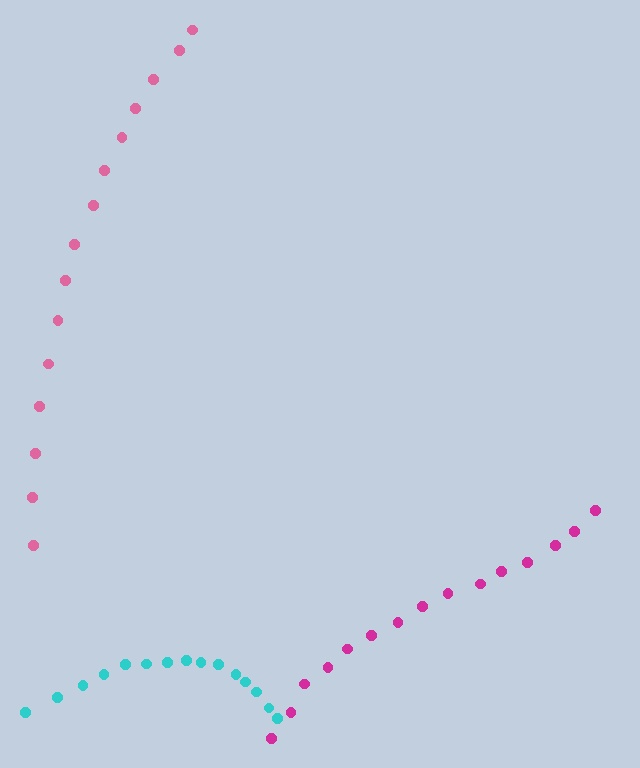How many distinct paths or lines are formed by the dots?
There are 3 distinct paths.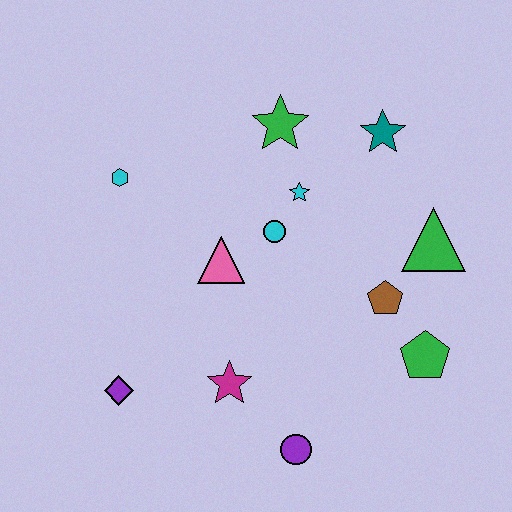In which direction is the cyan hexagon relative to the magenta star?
The cyan hexagon is above the magenta star.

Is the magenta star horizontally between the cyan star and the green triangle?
No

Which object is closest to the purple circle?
The magenta star is closest to the purple circle.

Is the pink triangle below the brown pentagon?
No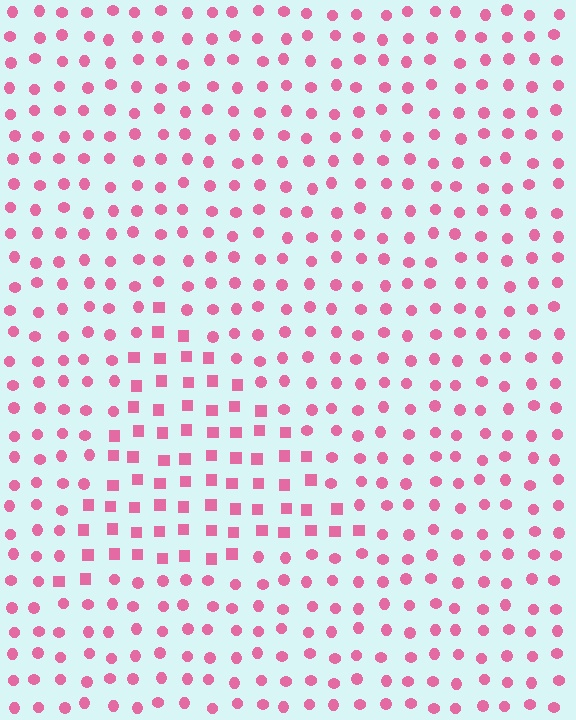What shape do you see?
I see a triangle.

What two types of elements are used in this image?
The image uses squares inside the triangle region and circles outside it.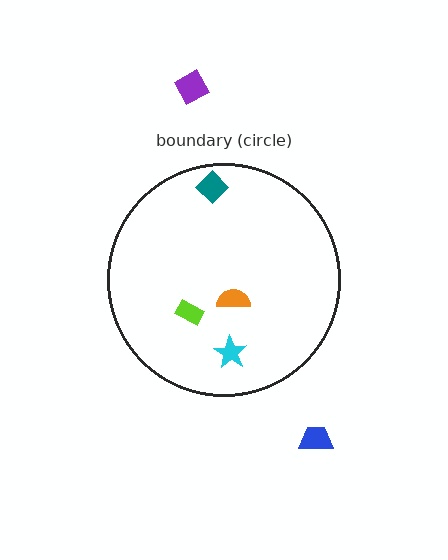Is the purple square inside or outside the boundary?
Outside.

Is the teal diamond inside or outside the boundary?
Inside.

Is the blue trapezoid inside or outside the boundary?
Outside.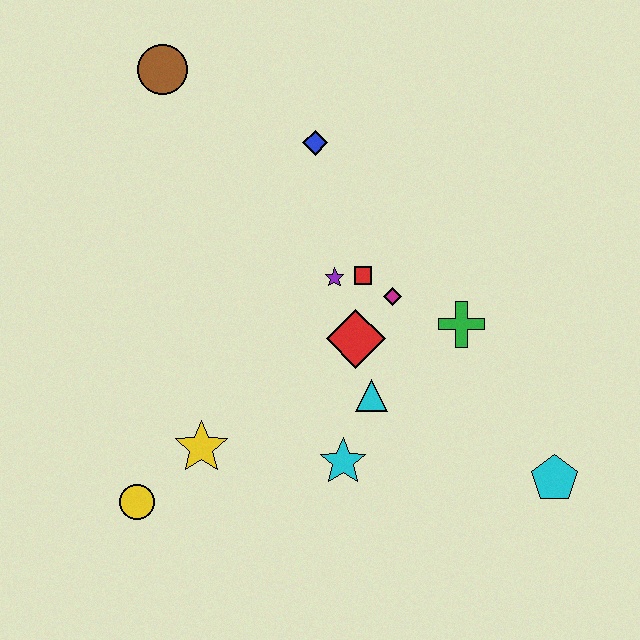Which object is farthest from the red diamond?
The brown circle is farthest from the red diamond.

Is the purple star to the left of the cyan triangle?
Yes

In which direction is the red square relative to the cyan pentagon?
The red square is above the cyan pentagon.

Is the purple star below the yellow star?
No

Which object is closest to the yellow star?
The yellow circle is closest to the yellow star.